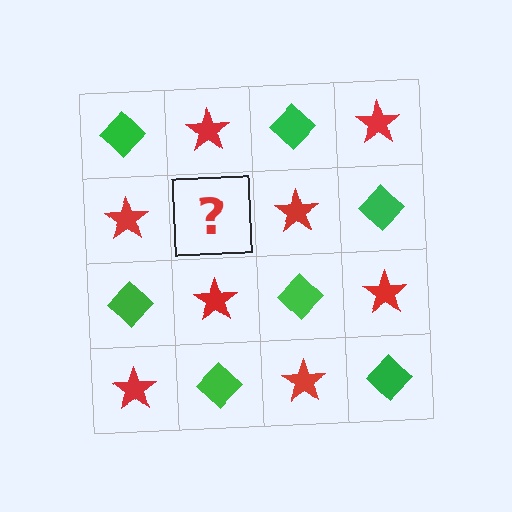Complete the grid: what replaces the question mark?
The question mark should be replaced with a green diamond.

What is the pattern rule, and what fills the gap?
The rule is that it alternates green diamond and red star in a checkerboard pattern. The gap should be filled with a green diamond.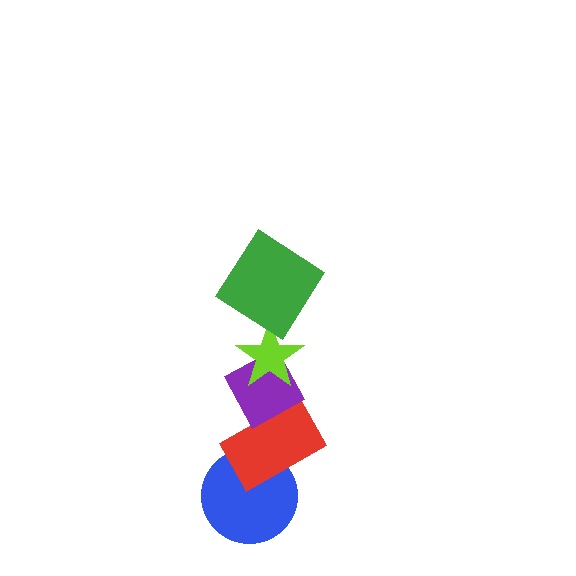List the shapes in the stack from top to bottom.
From top to bottom: the green diamond, the lime star, the purple diamond, the red rectangle, the blue circle.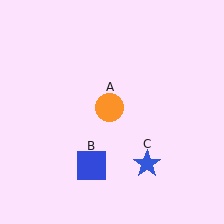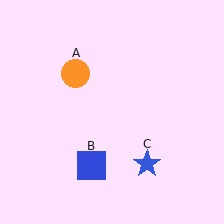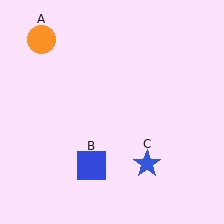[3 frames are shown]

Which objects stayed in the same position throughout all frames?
Blue square (object B) and blue star (object C) remained stationary.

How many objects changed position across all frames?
1 object changed position: orange circle (object A).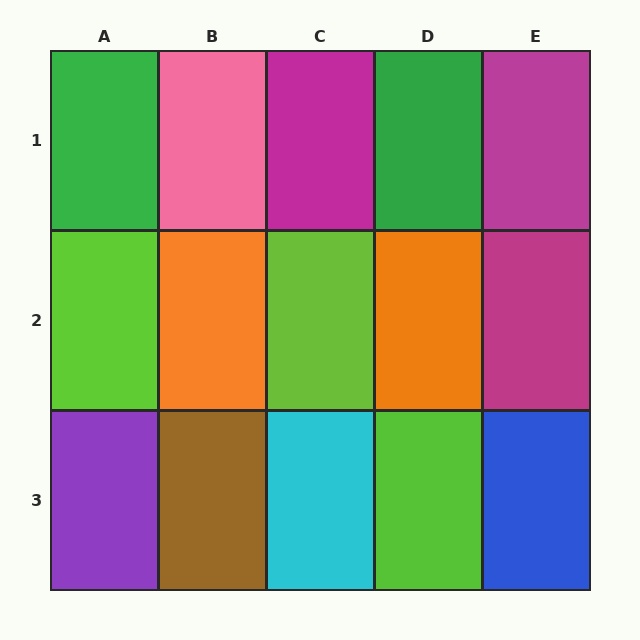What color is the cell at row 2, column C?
Lime.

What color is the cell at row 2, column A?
Lime.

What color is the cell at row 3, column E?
Blue.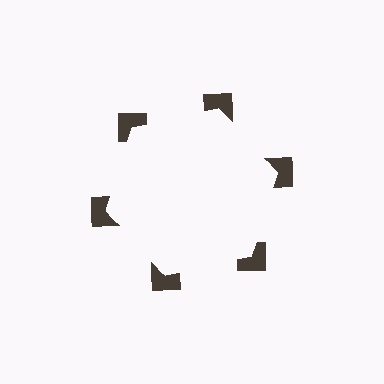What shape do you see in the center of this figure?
An illusory hexagon — its edges are inferred from the aligned wedge cuts in the notched squares, not physically drawn.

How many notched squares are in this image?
There are 6 — one at each vertex of the illusory hexagon.